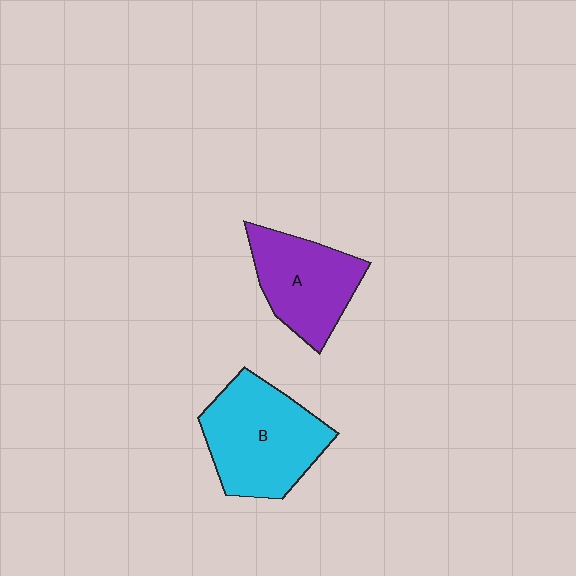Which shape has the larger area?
Shape B (cyan).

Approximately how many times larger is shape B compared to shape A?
Approximately 1.3 times.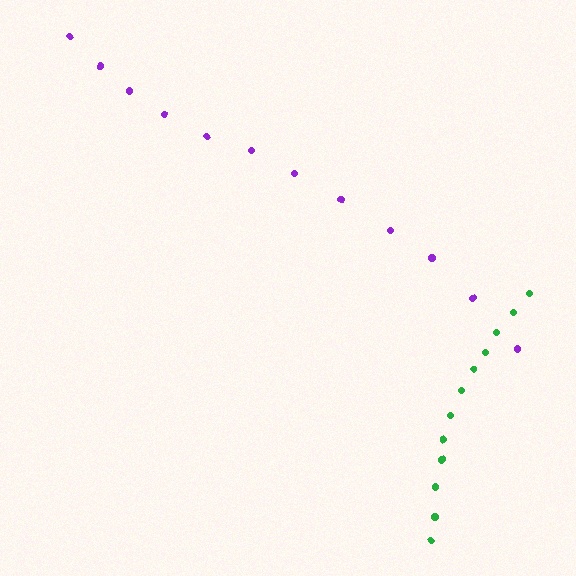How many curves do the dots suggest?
There are 2 distinct paths.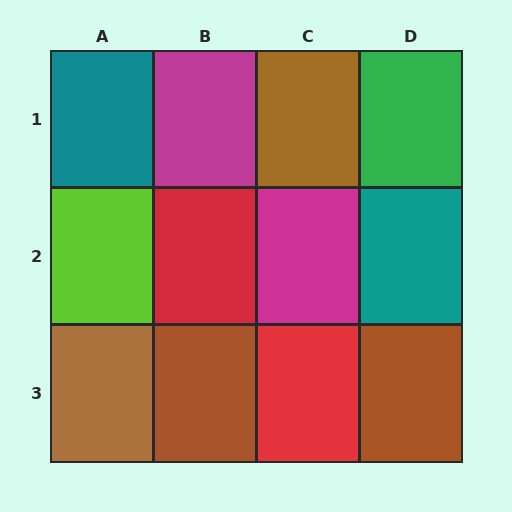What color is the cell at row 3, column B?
Brown.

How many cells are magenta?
2 cells are magenta.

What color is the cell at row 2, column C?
Magenta.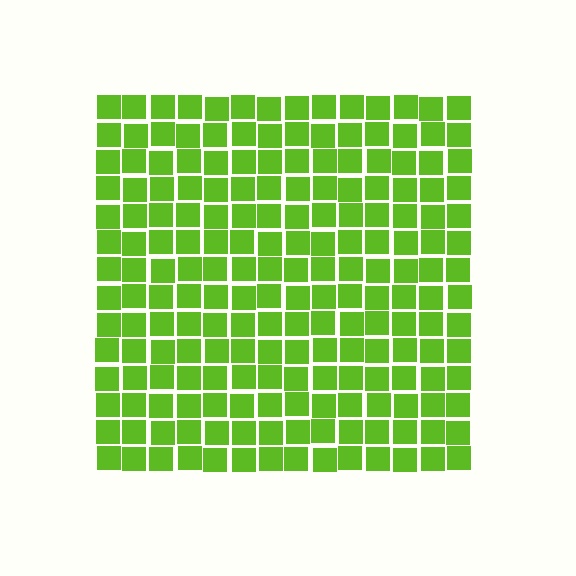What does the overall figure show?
The overall figure shows a square.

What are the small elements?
The small elements are squares.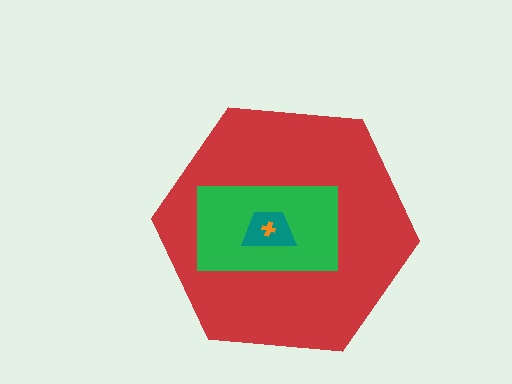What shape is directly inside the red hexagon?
The green rectangle.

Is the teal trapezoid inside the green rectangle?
Yes.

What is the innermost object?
The orange cross.